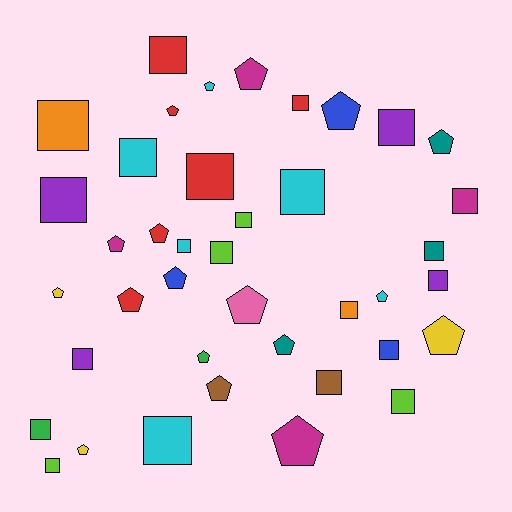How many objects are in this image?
There are 40 objects.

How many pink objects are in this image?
There is 1 pink object.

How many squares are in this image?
There are 22 squares.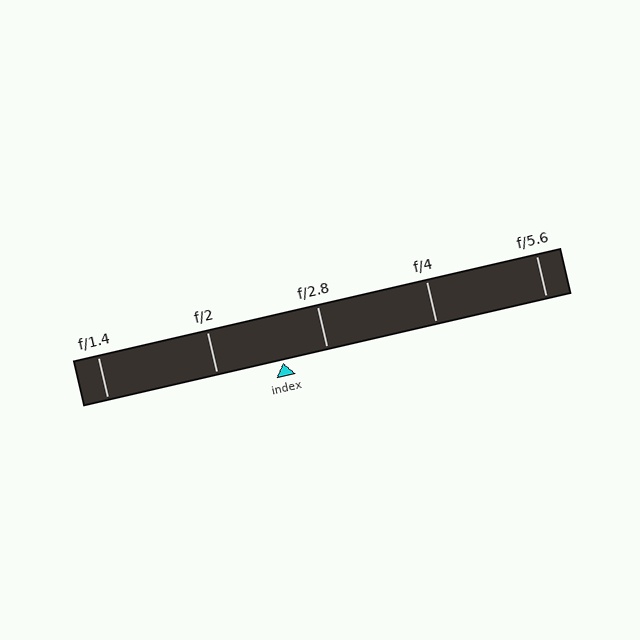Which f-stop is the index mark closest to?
The index mark is closest to f/2.8.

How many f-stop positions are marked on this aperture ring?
There are 5 f-stop positions marked.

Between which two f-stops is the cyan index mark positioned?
The index mark is between f/2 and f/2.8.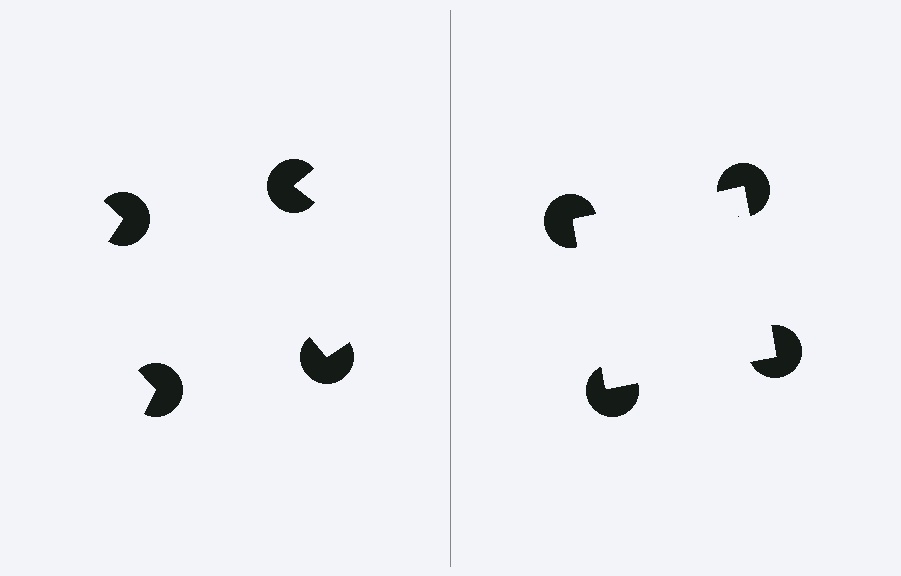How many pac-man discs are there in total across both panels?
8 — 4 on each side.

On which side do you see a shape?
An illusory square appears on the right side. On the left side the wedge cuts are rotated, so no coherent shape forms.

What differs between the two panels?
The pac-man discs are positioned identically on both sides; only the wedge orientations differ. On the right they align to a square; on the left they are misaligned.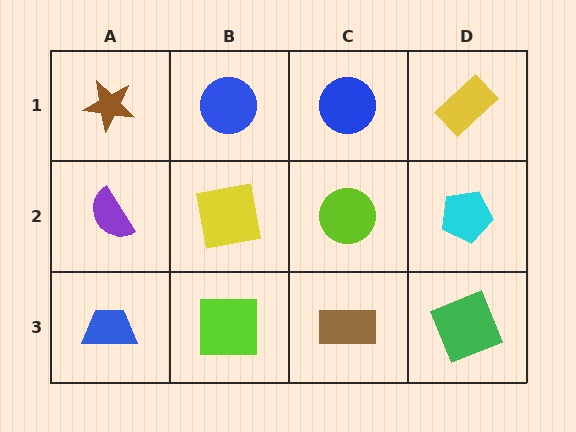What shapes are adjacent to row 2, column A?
A brown star (row 1, column A), a blue trapezoid (row 3, column A), a yellow square (row 2, column B).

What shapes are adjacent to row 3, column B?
A yellow square (row 2, column B), a blue trapezoid (row 3, column A), a brown rectangle (row 3, column C).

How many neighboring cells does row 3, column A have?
2.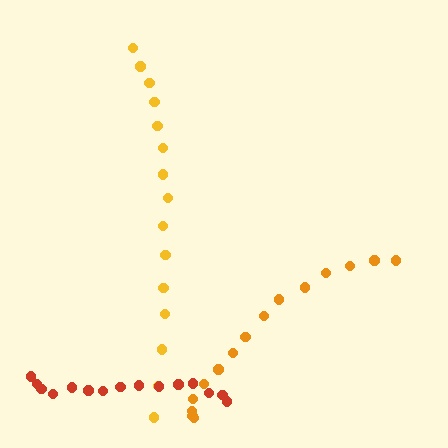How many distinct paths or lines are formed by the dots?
There are 3 distinct paths.